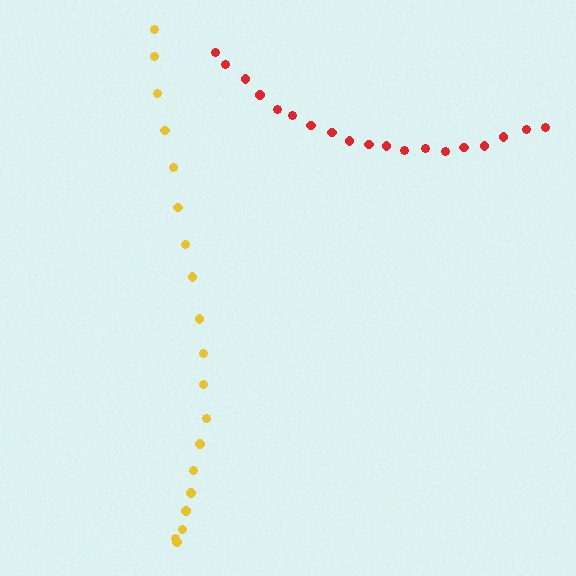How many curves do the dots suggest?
There are 2 distinct paths.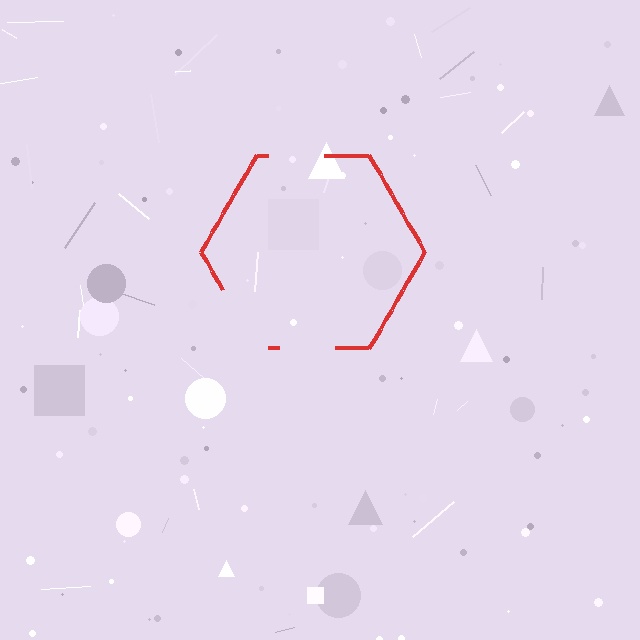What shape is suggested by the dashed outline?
The dashed outline suggests a hexagon.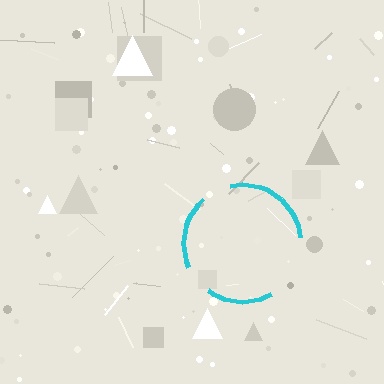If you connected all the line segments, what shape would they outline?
They would outline a circle.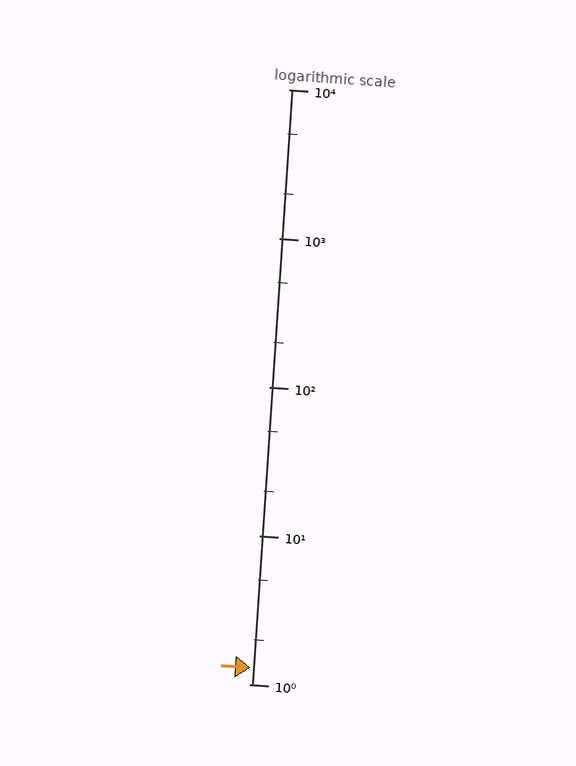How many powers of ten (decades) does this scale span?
The scale spans 4 decades, from 1 to 10000.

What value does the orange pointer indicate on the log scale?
The pointer indicates approximately 1.3.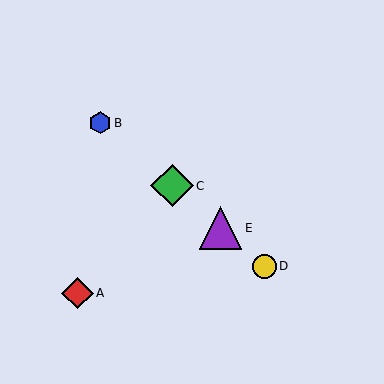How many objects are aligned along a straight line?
4 objects (B, C, D, E) are aligned along a straight line.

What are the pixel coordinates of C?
Object C is at (172, 186).